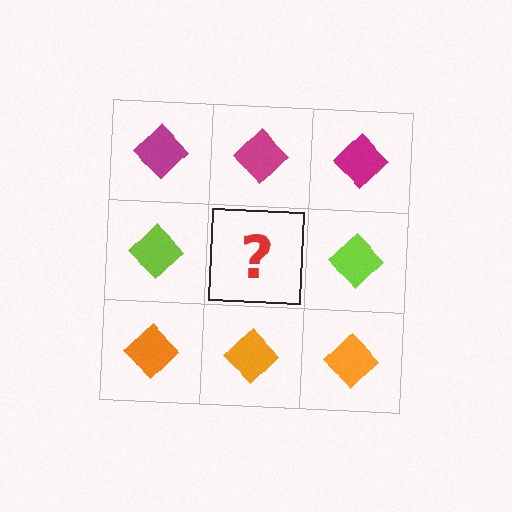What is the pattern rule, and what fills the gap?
The rule is that each row has a consistent color. The gap should be filled with a lime diamond.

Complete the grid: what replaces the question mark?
The question mark should be replaced with a lime diamond.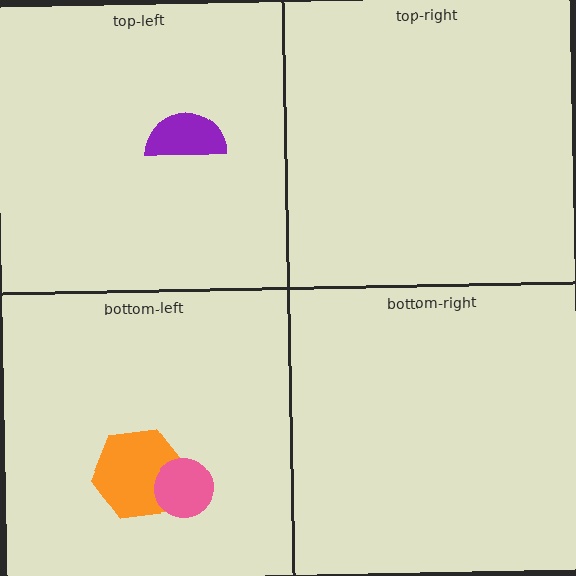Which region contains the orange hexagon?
The bottom-left region.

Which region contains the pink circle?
The bottom-left region.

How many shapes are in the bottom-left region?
2.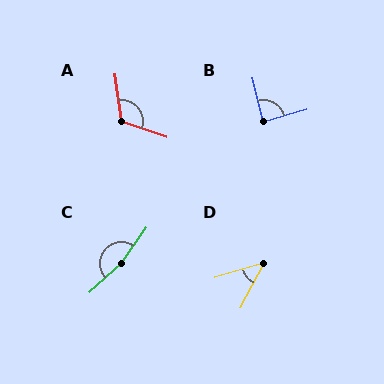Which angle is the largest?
C, at approximately 167 degrees.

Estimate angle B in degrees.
Approximately 88 degrees.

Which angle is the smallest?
D, at approximately 45 degrees.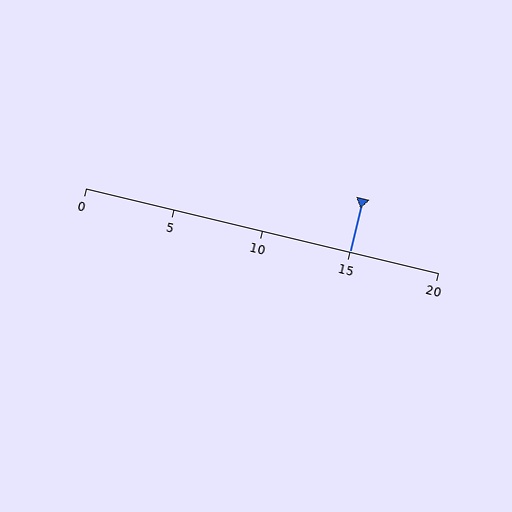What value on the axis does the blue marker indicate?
The marker indicates approximately 15.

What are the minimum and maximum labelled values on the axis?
The axis runs from 0 to 20.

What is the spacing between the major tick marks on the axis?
The major ticks are spaced 5 apart.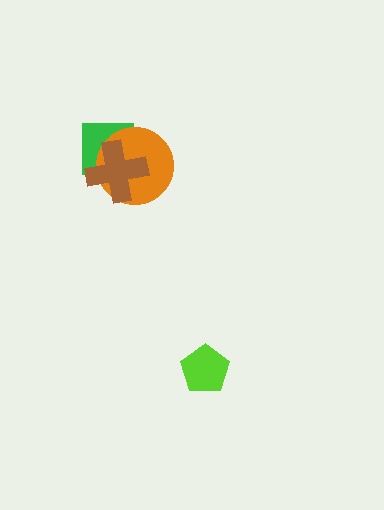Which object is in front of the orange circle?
The brown cross is in front of the orange circle.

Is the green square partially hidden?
Yes, it is partially covered by another shape.